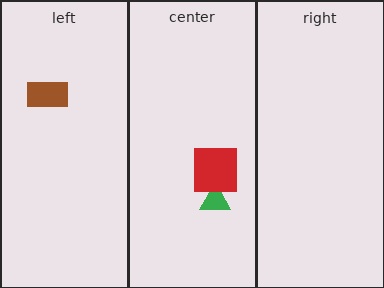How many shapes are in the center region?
2.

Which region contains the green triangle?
The center region.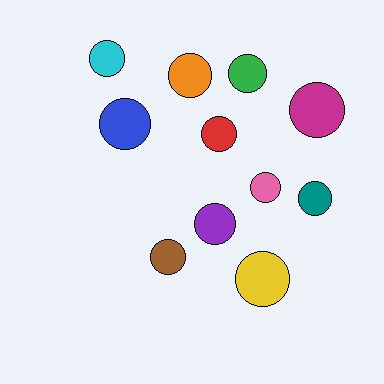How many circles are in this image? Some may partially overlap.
There are 11 circles.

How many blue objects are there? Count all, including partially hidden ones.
There is 1 blue object.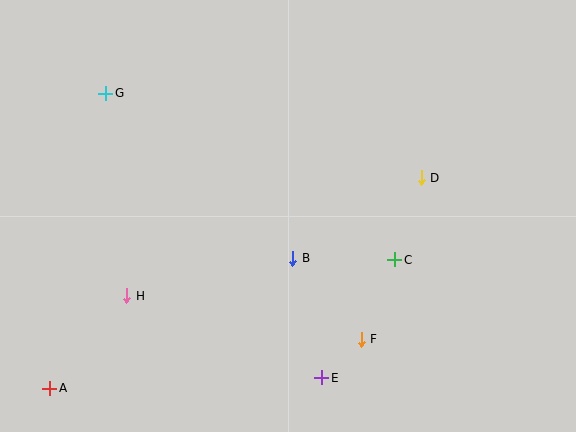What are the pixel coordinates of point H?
Point H is at (127, 296).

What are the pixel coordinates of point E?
Point E is at (322, 378).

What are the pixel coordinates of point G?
Point G is at (106, 93).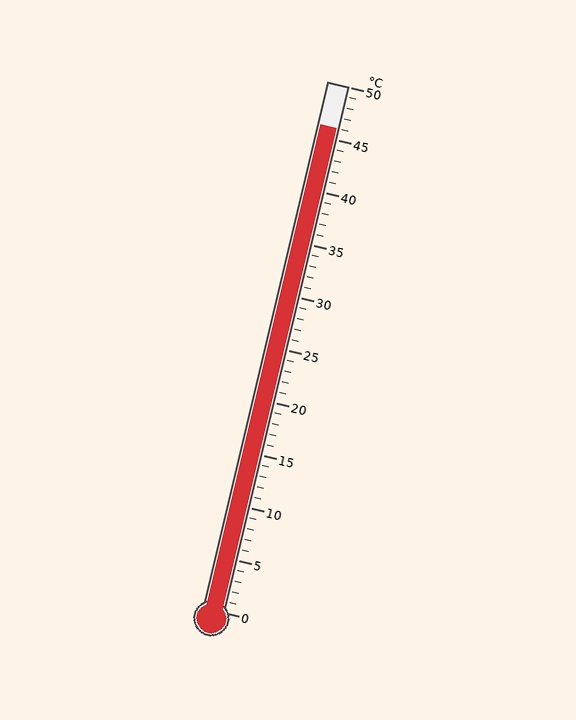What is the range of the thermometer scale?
The thermometer scale ranges from 0°C to 50°C.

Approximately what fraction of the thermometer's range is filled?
The thermometer is filled to approximately 90% of its range.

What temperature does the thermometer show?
The thermometer shows approximately 46°C.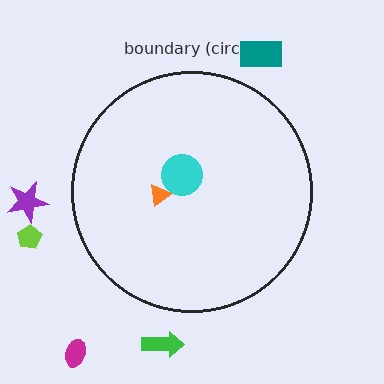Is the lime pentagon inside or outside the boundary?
Outside.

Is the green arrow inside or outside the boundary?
Outside.